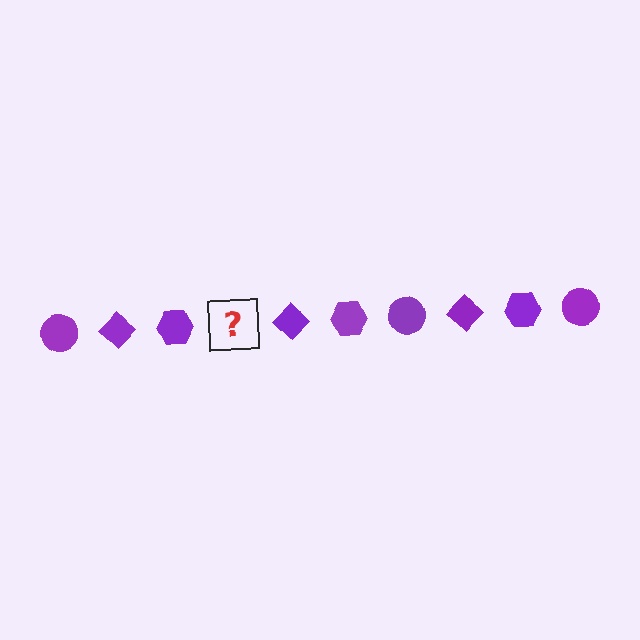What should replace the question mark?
The question mark should be replaced with a purple circle.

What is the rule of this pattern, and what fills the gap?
The rule is that the pattern cycles through circle, diamond, hexagon shapes in purple. The gap should be filled with a purple circle.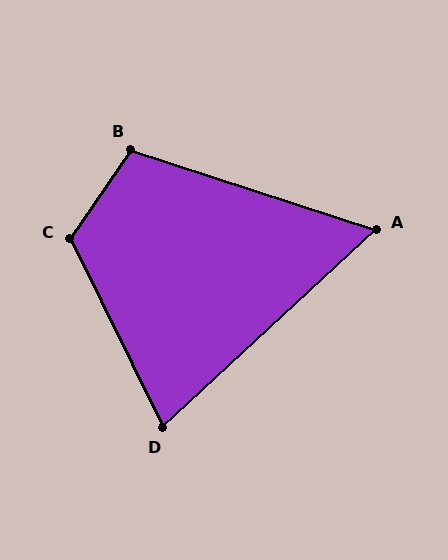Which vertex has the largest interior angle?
C, at approximately 119 degrees.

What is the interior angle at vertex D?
Approximately 73 degrees (acute).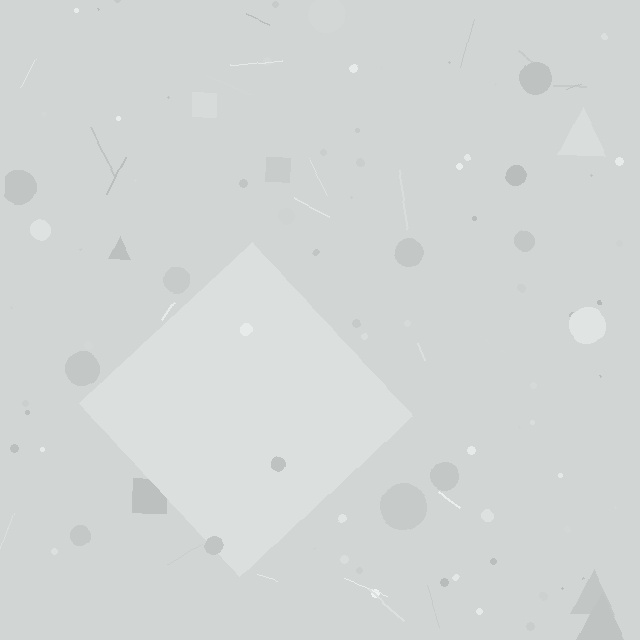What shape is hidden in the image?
A diamond is hidden in the image.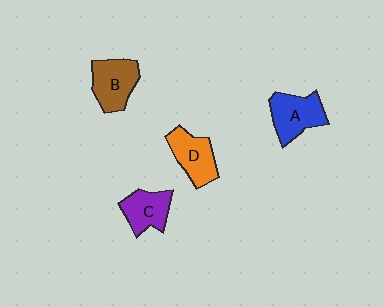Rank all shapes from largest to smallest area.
From largest to smallest: A (blue), B (brown), D (orange), C (purple).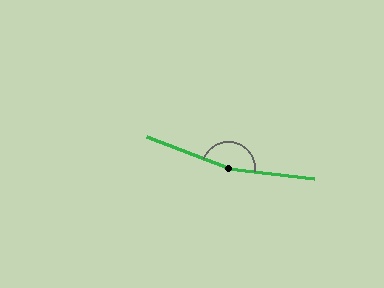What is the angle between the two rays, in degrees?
Approximately 166 degrees.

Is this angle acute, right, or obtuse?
It is obtuse.